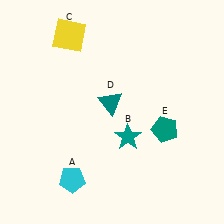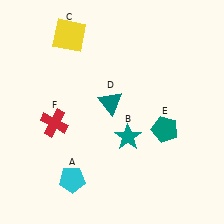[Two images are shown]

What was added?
A red cross (F) was added in Image 2.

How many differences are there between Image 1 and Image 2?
There is 1 difference between the two images.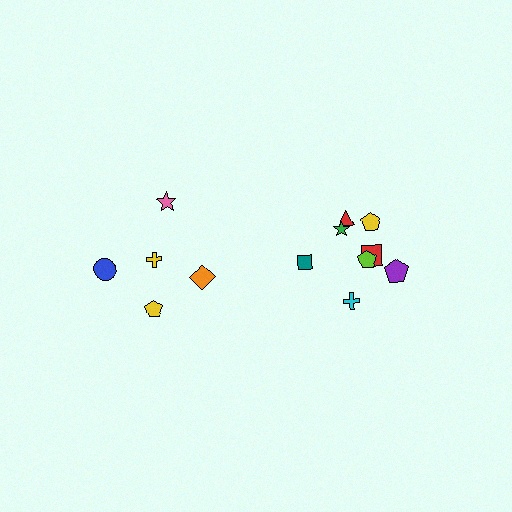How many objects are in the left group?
There are 5 objects.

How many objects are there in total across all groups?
There are 13 objects.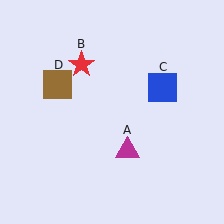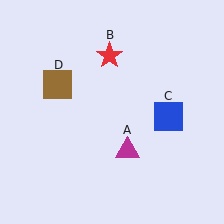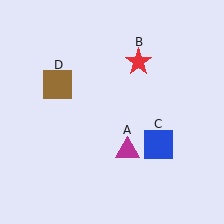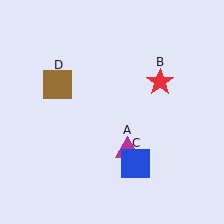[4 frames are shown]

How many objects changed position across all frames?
2 objects changed position: red star (object B), blue square (object C).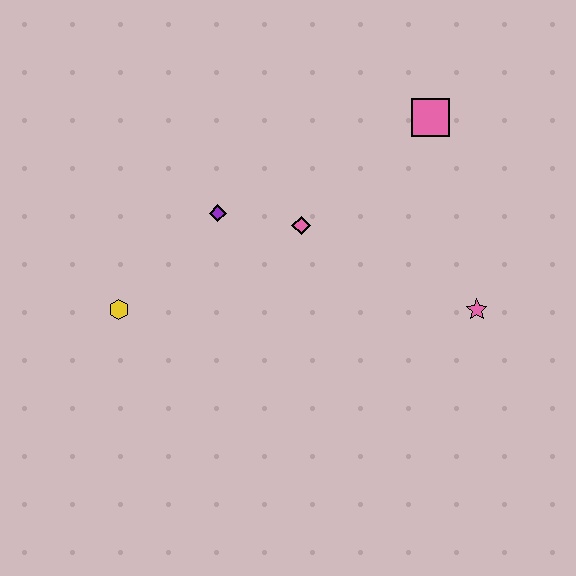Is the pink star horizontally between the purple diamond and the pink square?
No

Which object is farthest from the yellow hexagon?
The pink square is farthest from the yellow hexagon.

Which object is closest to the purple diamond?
The pink diamond is closest to the purple diamond.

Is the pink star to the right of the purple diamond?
Yes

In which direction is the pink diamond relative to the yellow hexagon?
The pink diamond is to the right of the yellow hexagon.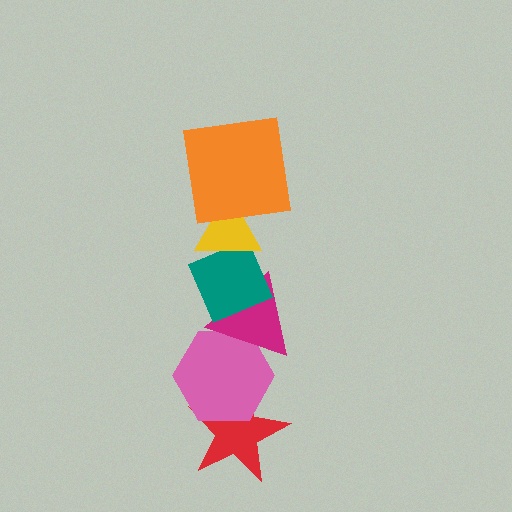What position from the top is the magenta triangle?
The magenta triangle is 4th from the top.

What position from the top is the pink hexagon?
The pink hexagon is 5th from the top.